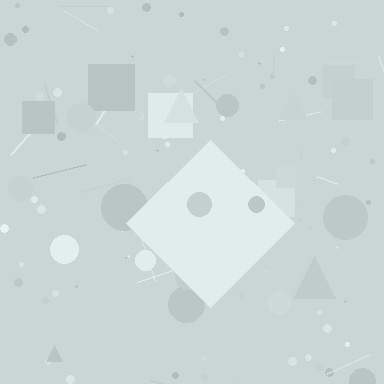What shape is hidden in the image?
A diamond is hidden in the image.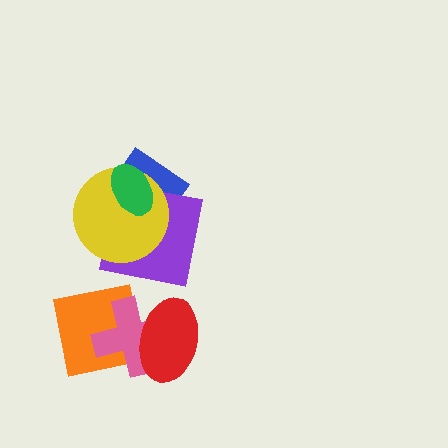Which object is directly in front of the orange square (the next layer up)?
The pink cross is directly in front of the orange square.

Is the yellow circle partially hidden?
Yes, it is partially covered by another shape.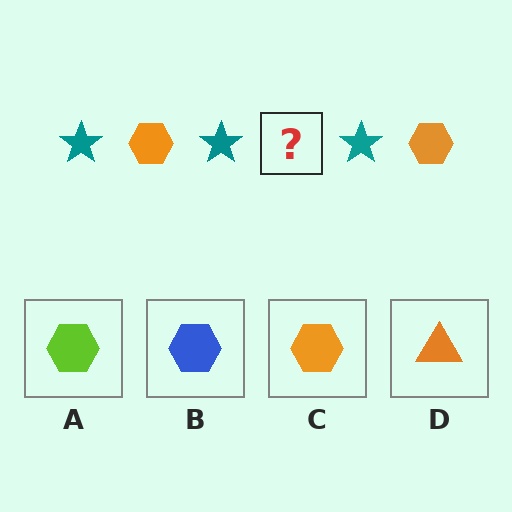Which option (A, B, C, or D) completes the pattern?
C.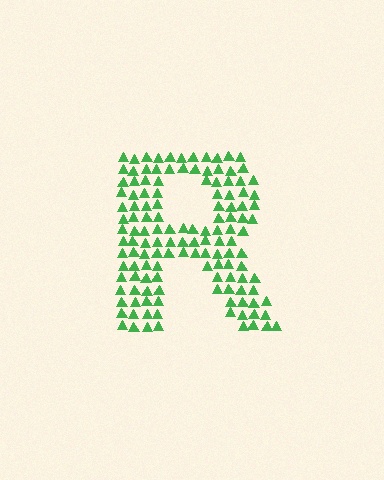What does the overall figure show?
The overall figure shows the letter R.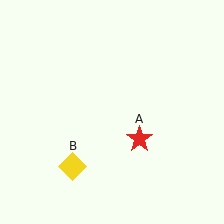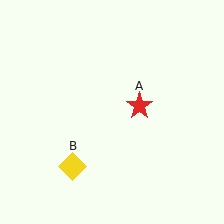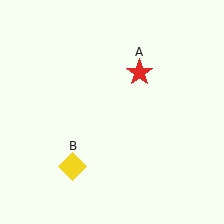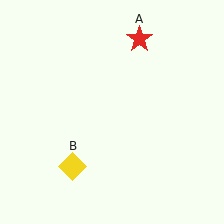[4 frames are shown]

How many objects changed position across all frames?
1 object changed position: red star (object A).